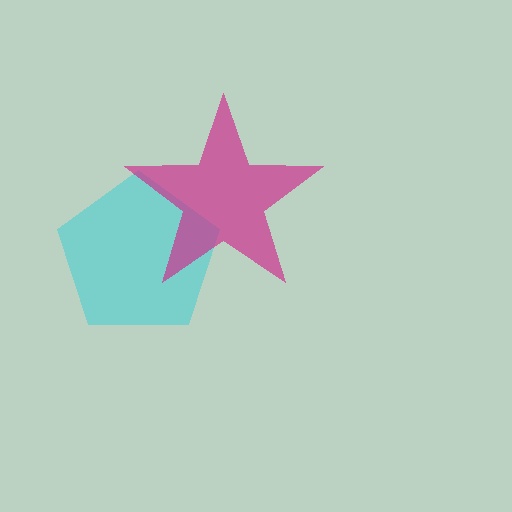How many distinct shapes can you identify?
There are 2 distinct shapes: a cyan pentagon, a magenta star.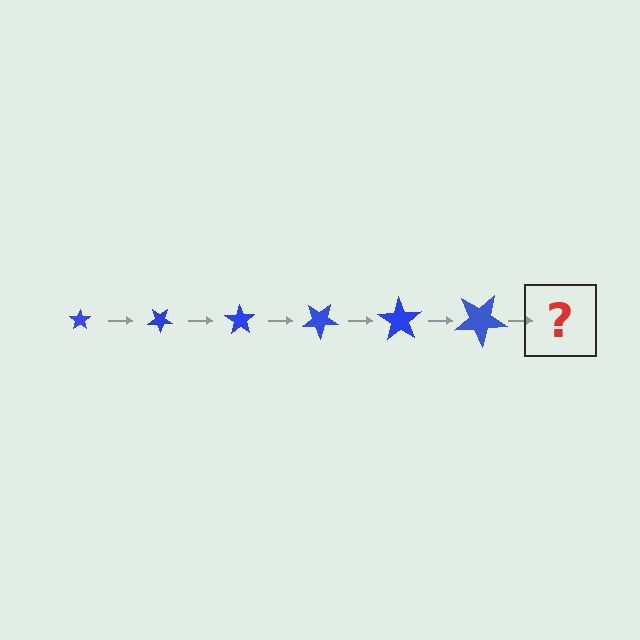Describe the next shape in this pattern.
It should be a star, larger than the previous one and rotated 210 degrees from the start.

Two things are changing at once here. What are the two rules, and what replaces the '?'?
The two rules are that the star grows larger each step and it rotates 35 degrees each step. The '?' should be a star, larger than the previous one and rotated 210 degrees from the start.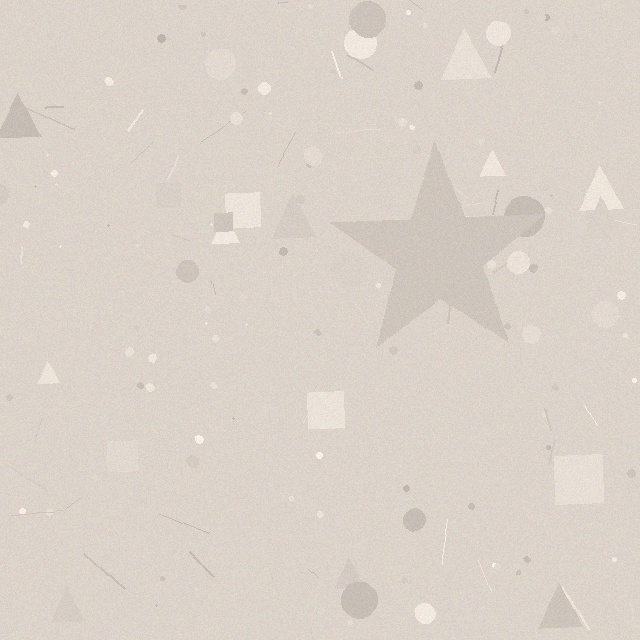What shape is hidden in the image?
A star is hidden in the image.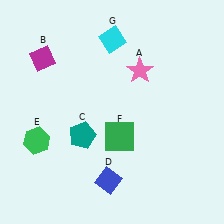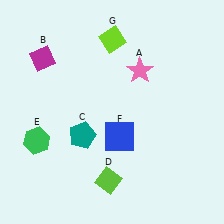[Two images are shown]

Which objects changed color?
D changed from blue to lime. F changed from green to blue. G changed from cyan to lime.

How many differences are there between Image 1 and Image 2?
There are 3 differences between the two images.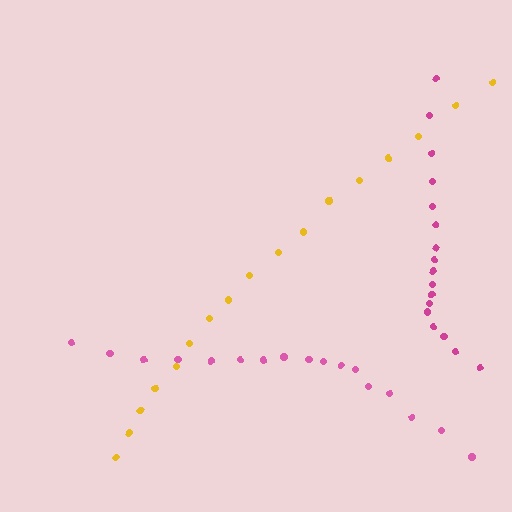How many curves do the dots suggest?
There are 3 distinct paths.